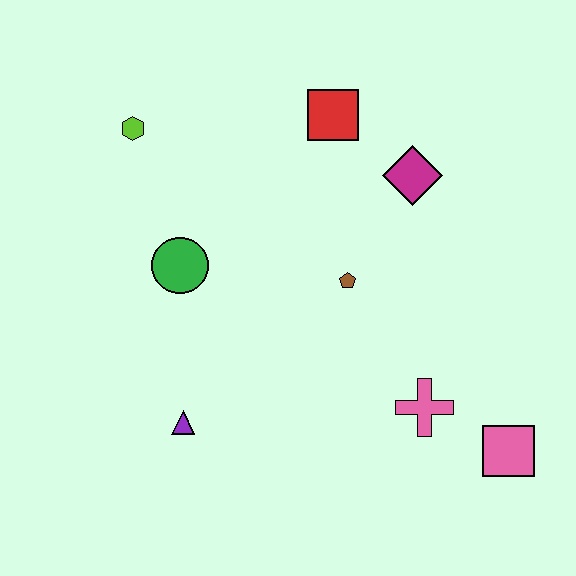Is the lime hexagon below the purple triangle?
No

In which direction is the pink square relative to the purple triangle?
The pink square is to the right of the purple triangle.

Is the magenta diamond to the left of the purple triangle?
No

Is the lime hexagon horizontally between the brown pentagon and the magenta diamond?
No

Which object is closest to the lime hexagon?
The green circle is closest to the lime hexagon.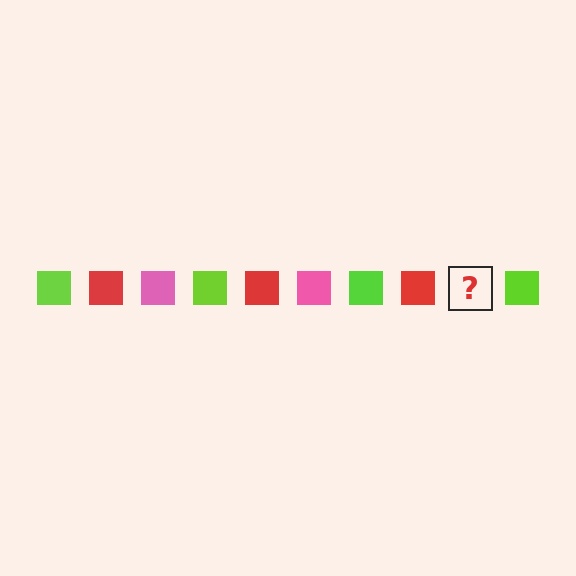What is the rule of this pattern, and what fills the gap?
The rule is that the pattern cycles through lime, red, pink squares. The gap should be filled with a pink square.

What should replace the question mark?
The question mark should be replaced with a pink square.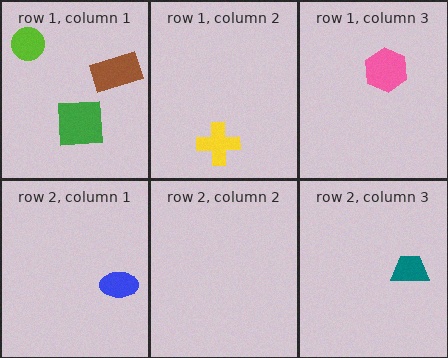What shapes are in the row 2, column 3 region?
The teal trapezoid.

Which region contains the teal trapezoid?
The row 2, column 3 region.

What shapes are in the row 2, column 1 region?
The blue ellipse.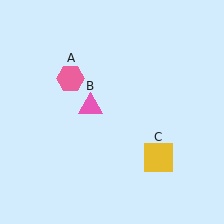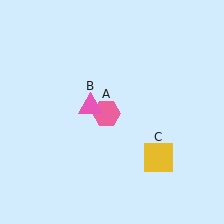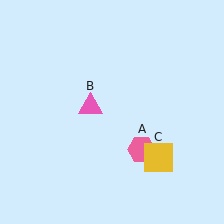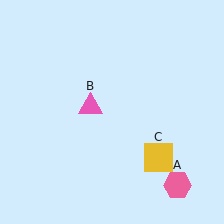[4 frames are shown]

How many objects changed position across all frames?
1 object changed position: pink hexagon (object A).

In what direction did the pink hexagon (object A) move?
The pink hexagon (object A) moved down and to the right.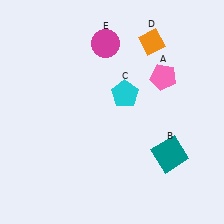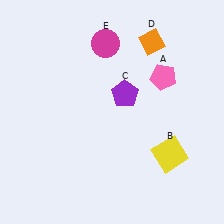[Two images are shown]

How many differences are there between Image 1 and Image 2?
There are 2 differences between the two images.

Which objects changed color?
B changed from teal to yellow. C changed from cyan to purple.